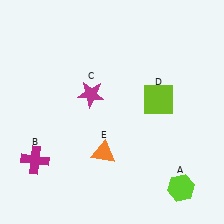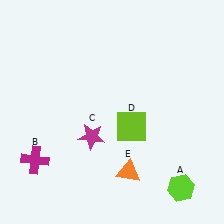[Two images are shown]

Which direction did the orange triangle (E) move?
The orange triangle (E) moved right.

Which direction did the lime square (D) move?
The lime square (D) moved left.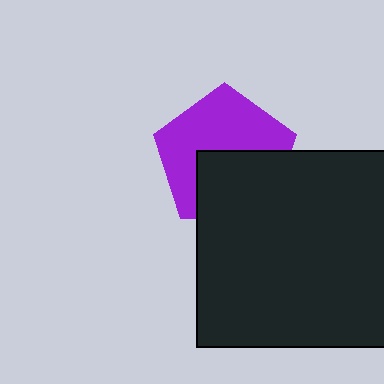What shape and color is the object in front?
The object in front is a black square.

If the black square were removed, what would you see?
You would see the complete purple pentagon.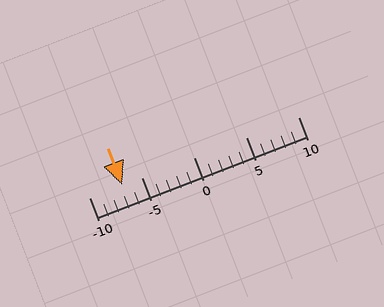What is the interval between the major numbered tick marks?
The major tick marks are spaced 5 units apart.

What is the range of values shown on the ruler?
The ruler shows values from -10 to 10.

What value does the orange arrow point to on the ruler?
The orange arrow points to approximately -7.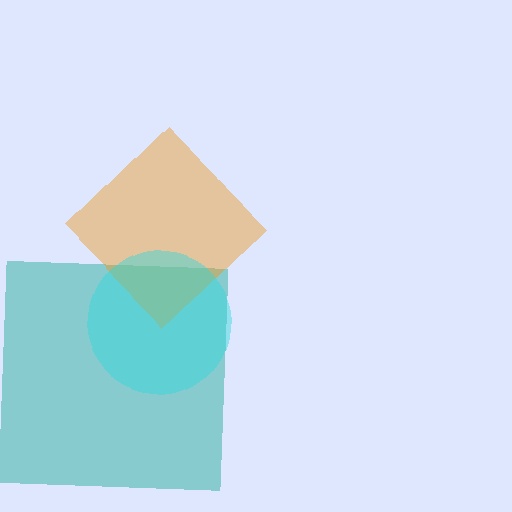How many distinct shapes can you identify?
There are 3 distinct shapes: a teal square, an orange diamond, a cyan circle.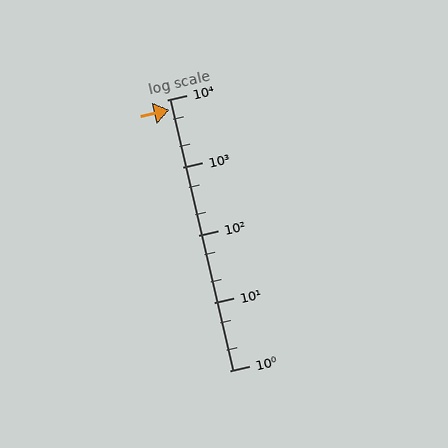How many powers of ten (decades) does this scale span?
The scale spans 4 decades, from 1 to 10000.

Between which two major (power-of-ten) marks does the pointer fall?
The pointer is between 1000 and 10000.